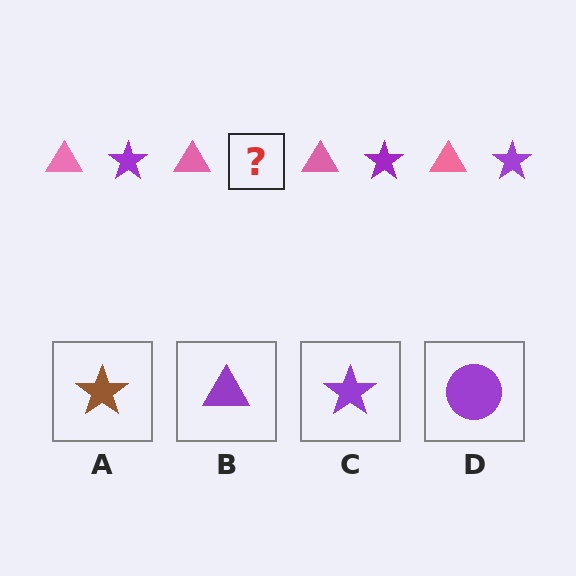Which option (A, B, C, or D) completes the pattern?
C.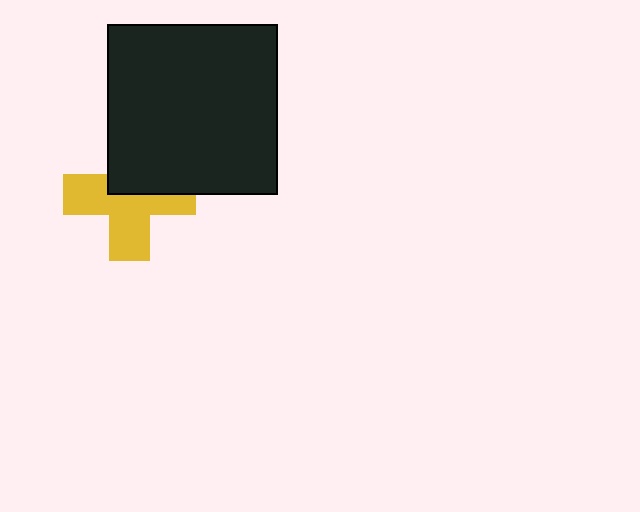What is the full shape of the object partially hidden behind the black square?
The partially hidden object is a yellow cross.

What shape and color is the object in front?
The object in front is a black square.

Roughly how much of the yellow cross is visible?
About half of it is visible (roughly 59%).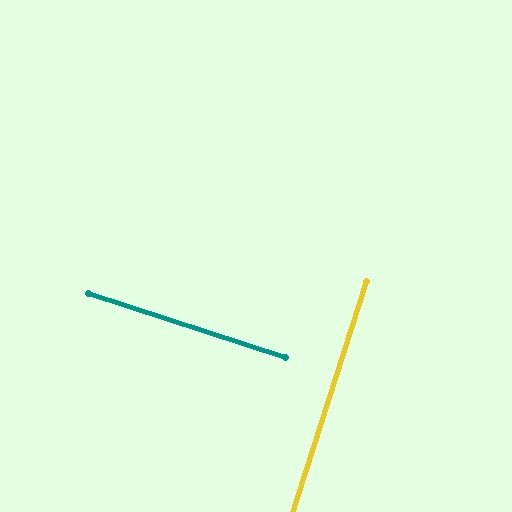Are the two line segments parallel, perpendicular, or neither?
Perpendicular — they meet at approximately 90°.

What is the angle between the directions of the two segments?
Approximately 90 degrees.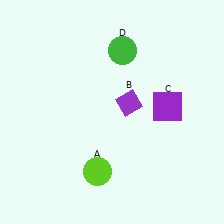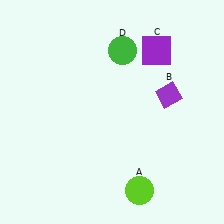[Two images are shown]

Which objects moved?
The objects that moved are: the lime circle (A), the purple diamond (B), the purple square (C).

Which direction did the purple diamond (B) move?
The purple diamond (B) moved right.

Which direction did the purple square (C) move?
The purple square (C) moved up.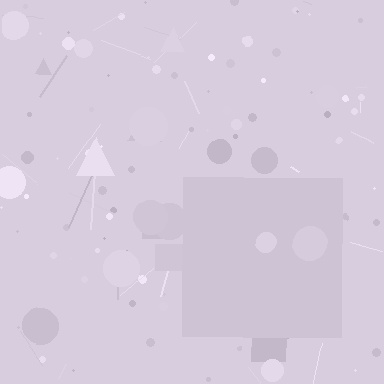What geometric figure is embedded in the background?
A square is embedded in the background.